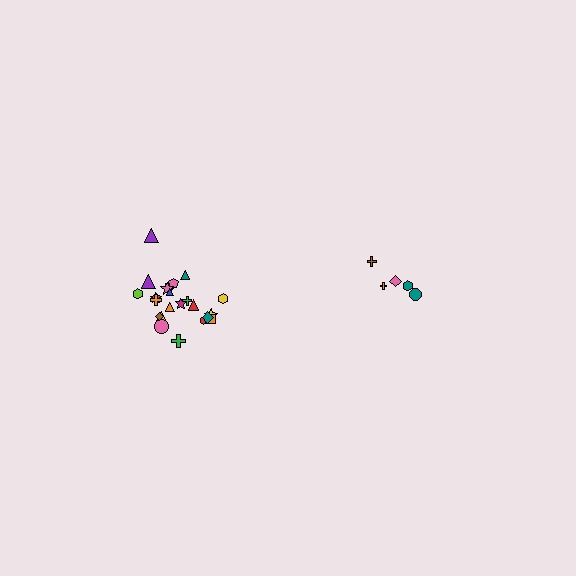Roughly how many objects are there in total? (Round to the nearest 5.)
Roughly 30 objects in total.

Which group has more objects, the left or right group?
The left group.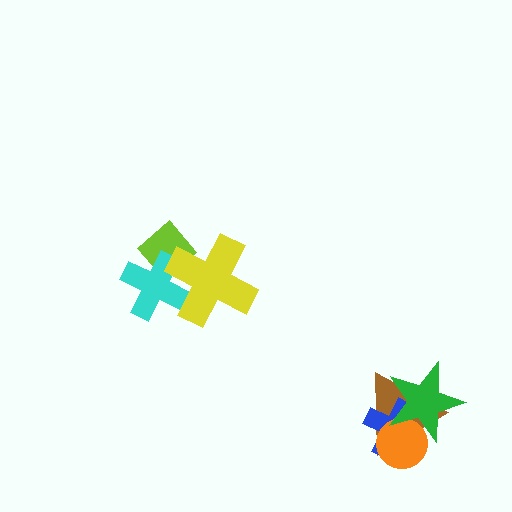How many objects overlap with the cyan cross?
2 objects overlap with the cyan cross.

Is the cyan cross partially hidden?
Yes, it is partially covered by another shape.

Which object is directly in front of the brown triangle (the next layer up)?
The blue cross is directly in front of the brown triangle.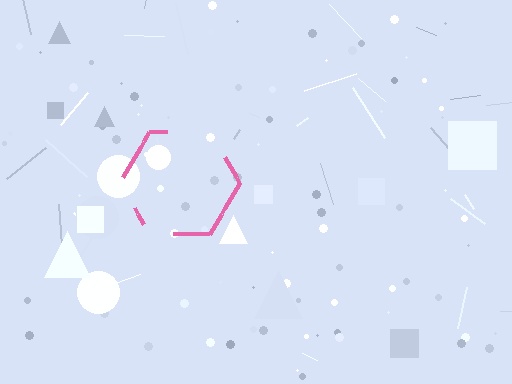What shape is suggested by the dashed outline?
The dashed outline suggests a hexagon.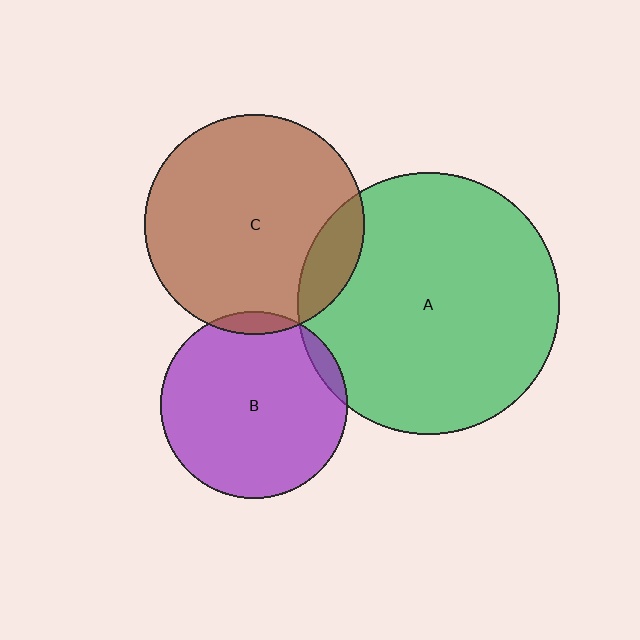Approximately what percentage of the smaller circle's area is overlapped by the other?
Approximately 15%.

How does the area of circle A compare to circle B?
Approximately 2.0 times.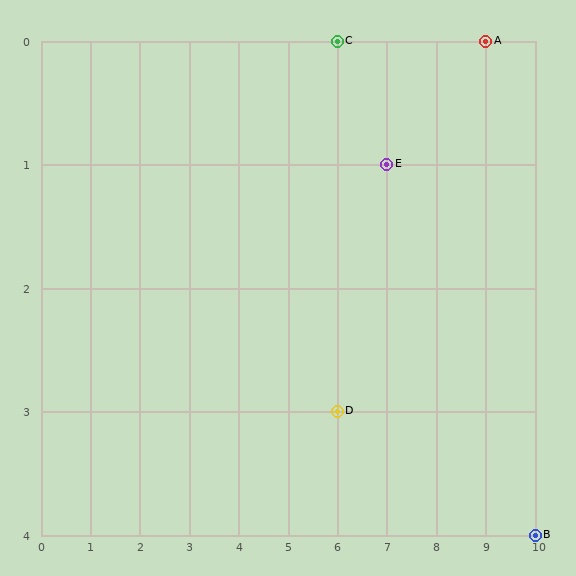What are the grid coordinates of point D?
Point D is at grid coordinates (6, 3).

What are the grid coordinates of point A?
Point A is at grid coordinates (9, 0).